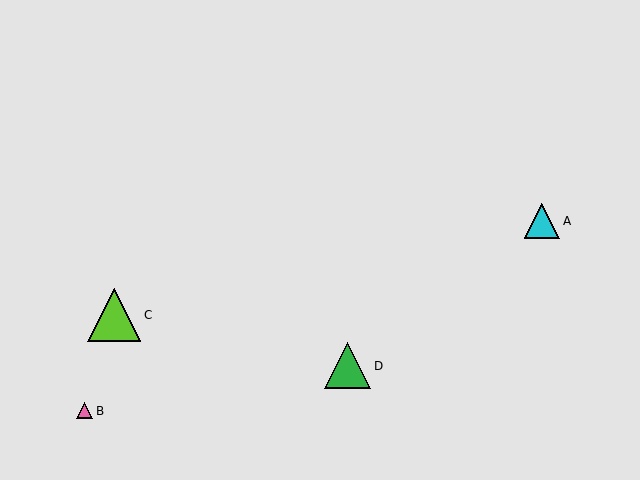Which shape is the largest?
The lime triangle (labeled C) is the largest.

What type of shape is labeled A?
Shape A is a cyan triangle.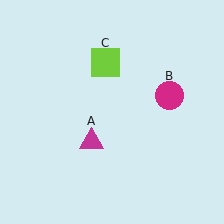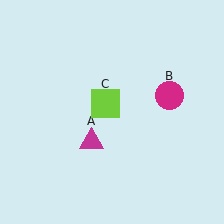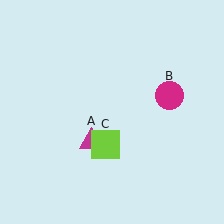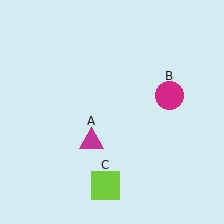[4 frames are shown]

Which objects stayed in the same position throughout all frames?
Magenta triangle (object A) and magenta circle (object B) remained stationary.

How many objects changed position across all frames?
1 object changed position: lime square (object C).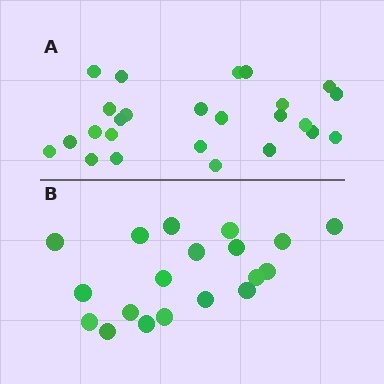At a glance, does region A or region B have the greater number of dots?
Region A (the top region) has more dots.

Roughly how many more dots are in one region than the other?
Region A has about 6 more dots than region B.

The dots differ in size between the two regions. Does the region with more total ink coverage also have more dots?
No. Region B has more total ink coverage because its dots are larger, but region A actually contains more individual dots. Total area can be misleading — the number of items is what matters here.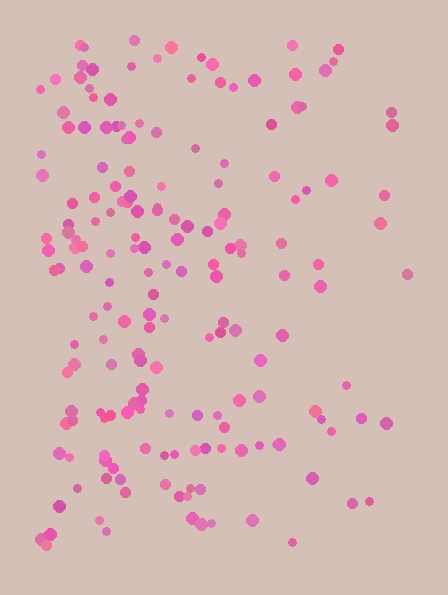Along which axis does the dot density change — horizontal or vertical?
Horizontal.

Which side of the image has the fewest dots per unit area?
The right.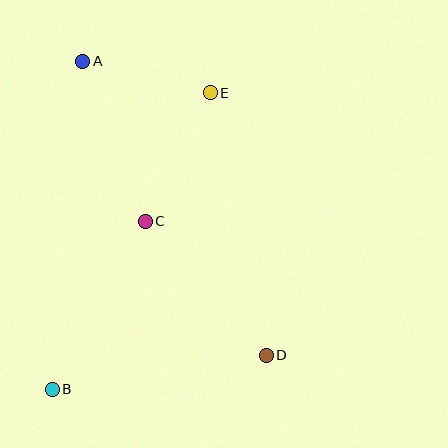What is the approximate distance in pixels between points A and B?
The distance between A and B is approximately 329 pixels.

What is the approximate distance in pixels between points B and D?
The distance between B and D is approximately 217 pixels.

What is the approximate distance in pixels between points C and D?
The distance between C and D is approximately 180 pixels.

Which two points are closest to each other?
Points A and E are closest to each other.